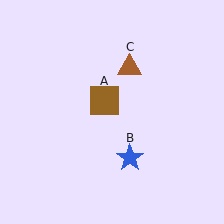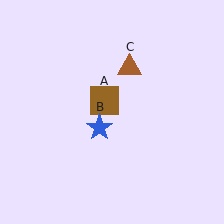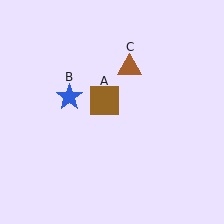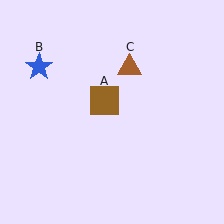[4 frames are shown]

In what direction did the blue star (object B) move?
The blue star (object B) moved up and to the left.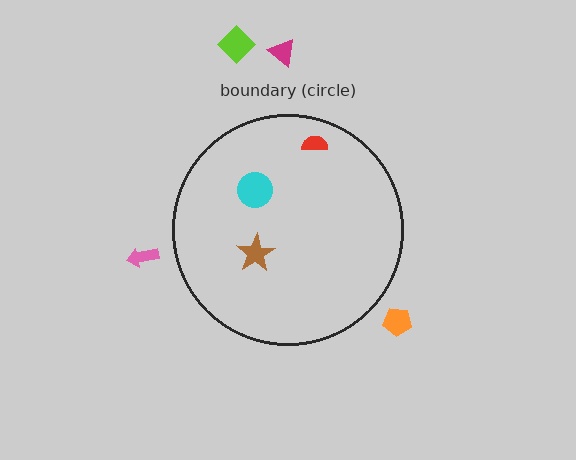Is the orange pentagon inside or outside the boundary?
Outside.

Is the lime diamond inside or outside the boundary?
Outside.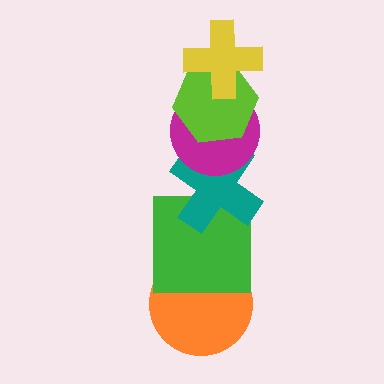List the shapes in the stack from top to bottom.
From top to bottom: the yellow cross, the lime hexagon, the magenta circle, the teal cross, the green square, the orange circle.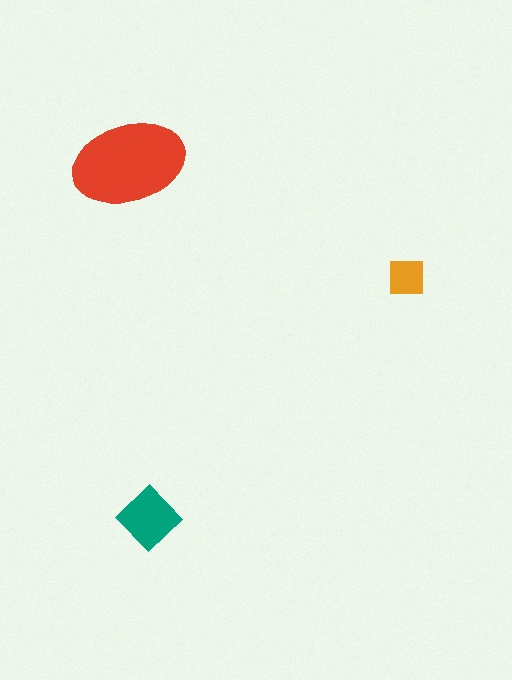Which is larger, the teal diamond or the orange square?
The teal diamond.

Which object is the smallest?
The orange square.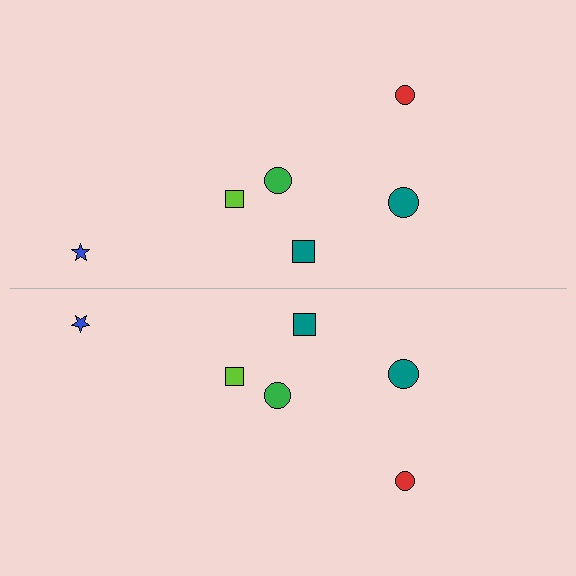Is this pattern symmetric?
Yes, this pattern has bilateral (reflection) symmetry.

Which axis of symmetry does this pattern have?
The pattern has a horizontal axis of symmetry running through the center of the image.